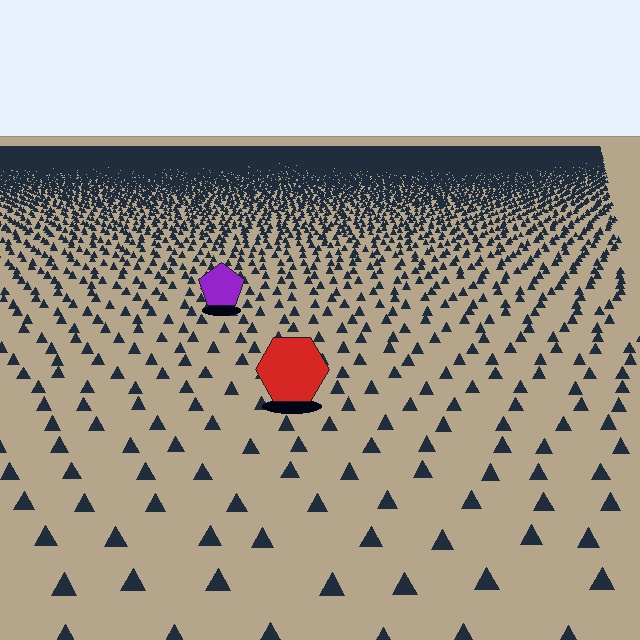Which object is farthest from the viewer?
The purple pentagon is farthest from the viewer. It appears smaller and the ground texture around it is denser.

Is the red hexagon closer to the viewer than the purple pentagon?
Yes. The red hexagon is closer — you can tell from the texture gradient: the ground texture is coarser near it.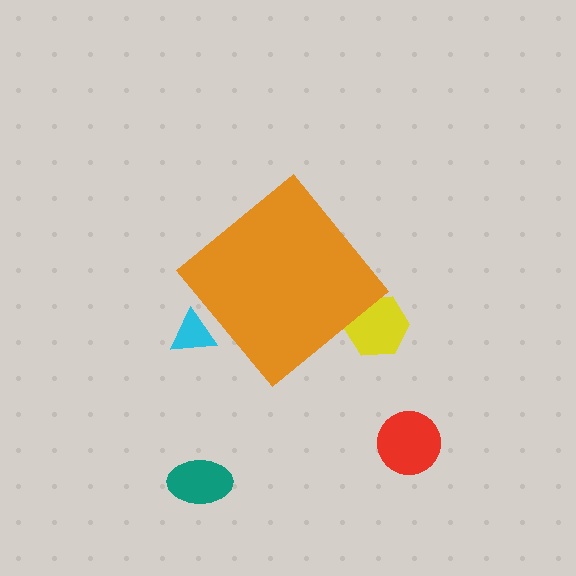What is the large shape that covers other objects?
An orange diamond.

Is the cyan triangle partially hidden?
Yes, the cyan triangle is partially hidden behind the orange diamond.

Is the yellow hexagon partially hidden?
Yes, the yellow hexagon is partially hidden behind the orange diamond.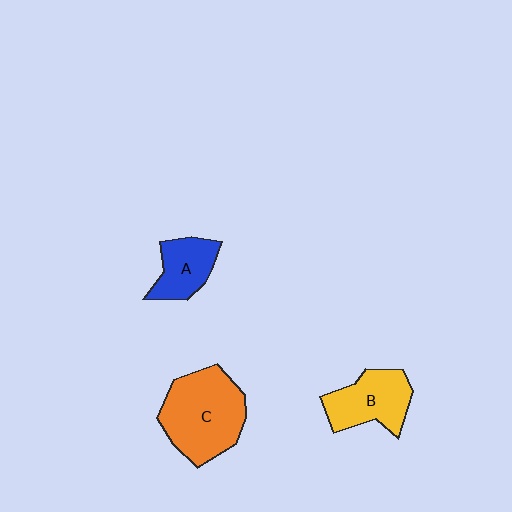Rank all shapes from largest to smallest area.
From largest to smallest: C (orange), B (yellow), A (blue).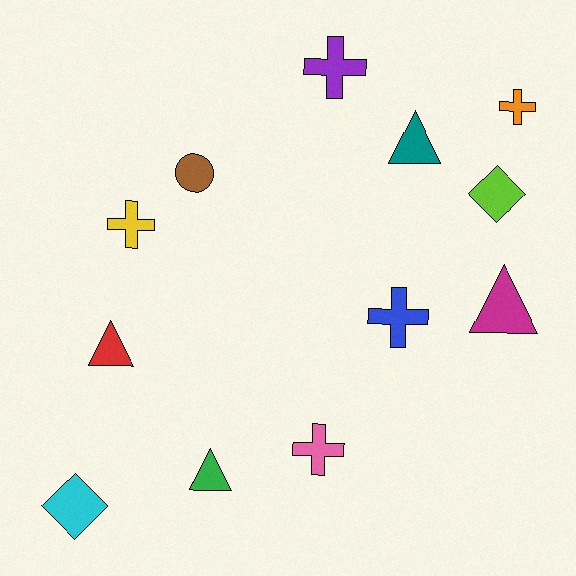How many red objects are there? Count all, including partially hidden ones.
There is 1 red object.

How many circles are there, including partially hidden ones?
There is 1 circle.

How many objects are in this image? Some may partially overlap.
There are 12 objects.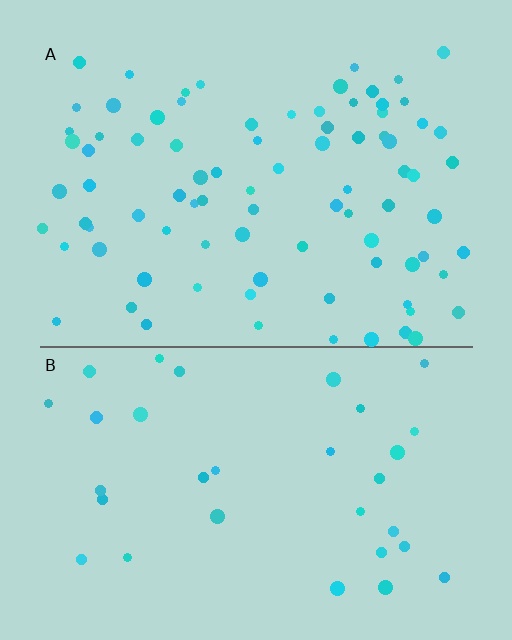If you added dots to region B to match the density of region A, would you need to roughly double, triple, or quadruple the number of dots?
Approximately triple.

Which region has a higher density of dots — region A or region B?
A (the top).